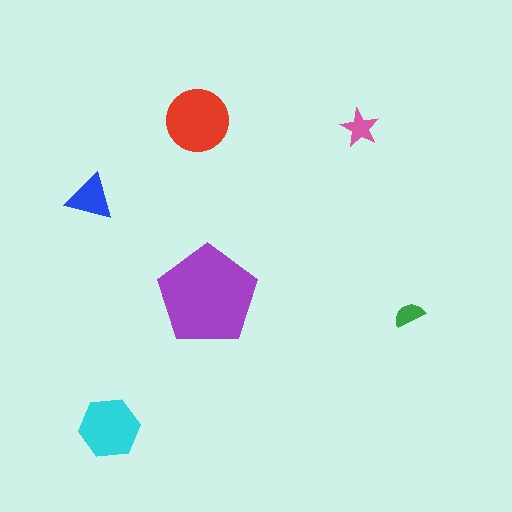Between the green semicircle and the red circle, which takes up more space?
The red circle.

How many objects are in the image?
There are 6 objects in the image.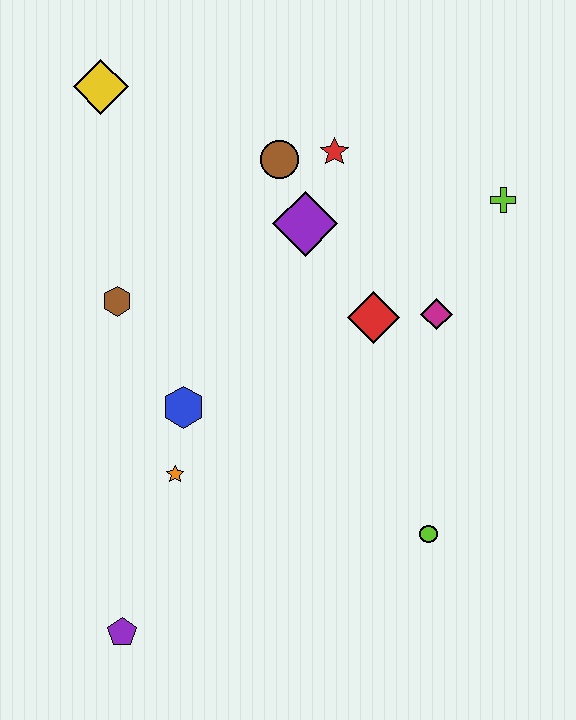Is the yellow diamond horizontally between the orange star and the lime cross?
No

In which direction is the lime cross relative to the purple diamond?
The lime cross is to the right of the purple diamond.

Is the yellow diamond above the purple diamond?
Yes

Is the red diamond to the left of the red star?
No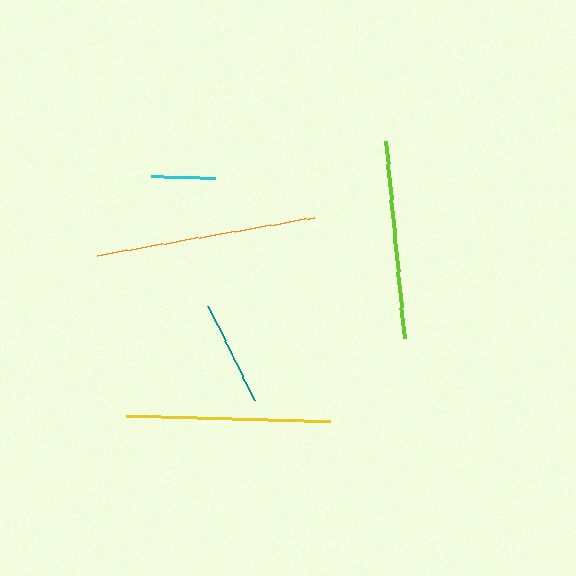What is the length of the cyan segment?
The cyan segment is approximately 63 pixels long.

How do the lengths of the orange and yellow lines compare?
The orange and yellow lines are approximately the same length.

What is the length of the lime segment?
The lime segment is approximately 199 pixels long.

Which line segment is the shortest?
The cyan line is the shortest at approximately 63 pixels.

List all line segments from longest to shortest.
From longest to shortest: orange, yellow, lime, teal, cyan.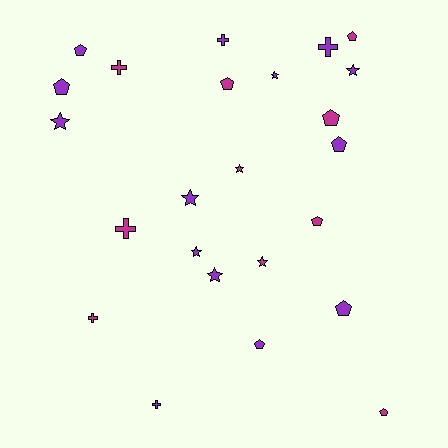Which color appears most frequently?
Purple, with 14 objects.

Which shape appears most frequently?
Pentagon, with 10 objects.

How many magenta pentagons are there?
There are 5 magenta pentagons.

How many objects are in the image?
There are 24 objects.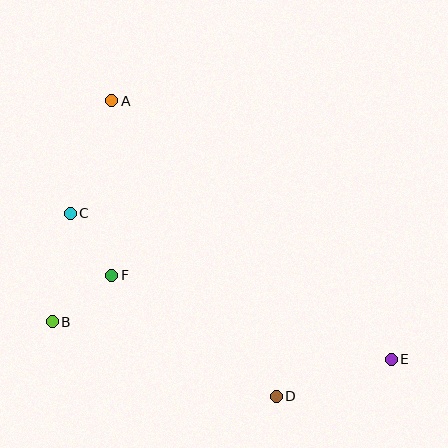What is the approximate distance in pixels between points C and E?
The distance between C and E is approximately 353 pixels.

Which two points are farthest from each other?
Points A and E are farthest from each other.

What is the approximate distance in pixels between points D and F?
The distance between D and F is approximately 204 pixels.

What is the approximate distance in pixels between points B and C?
The distance between B and C is approximately 110 pixels.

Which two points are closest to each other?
Points C and F are closest to each other.